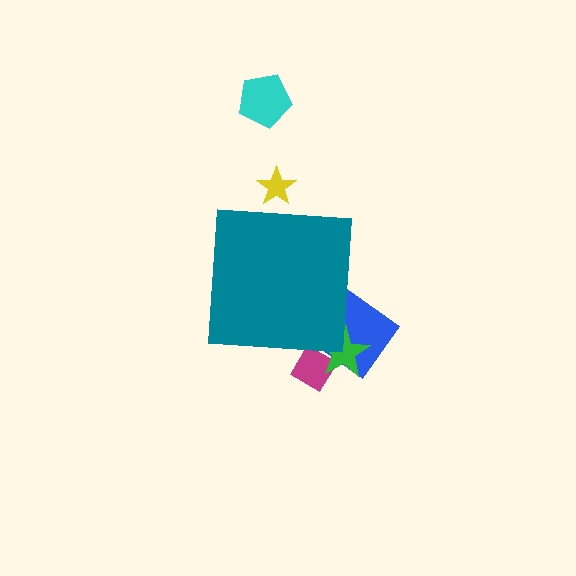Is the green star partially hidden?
Yes, the green star is partially hidden behind the teal square.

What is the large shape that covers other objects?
A teal square.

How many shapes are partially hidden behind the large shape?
4 shapes are partially hidden.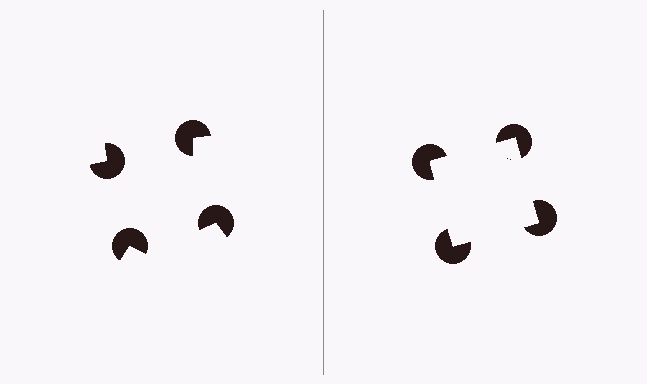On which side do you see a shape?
An illusory square appears on the right side. On the left side the wedge cuts are rotated, so no coherent shape forms.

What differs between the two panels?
The pac-man discs are positioned identically on both sides; only the wedge orientations differ. On the right they align to a square; on the left they are misaligned.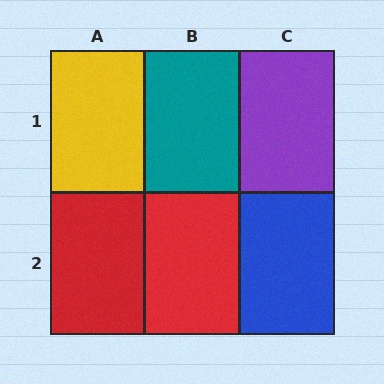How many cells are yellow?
1 cell is yellow.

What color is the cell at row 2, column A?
Red.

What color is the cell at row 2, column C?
Blue.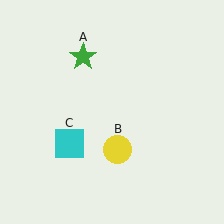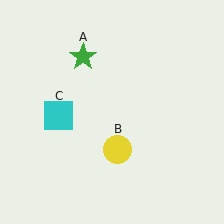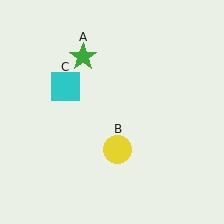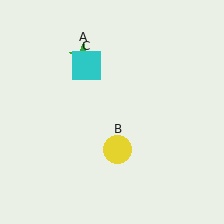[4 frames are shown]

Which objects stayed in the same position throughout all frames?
Green star (object A) and yellow circle (object B) remained stationary.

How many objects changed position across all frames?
1 object changed position: cyan square (object C).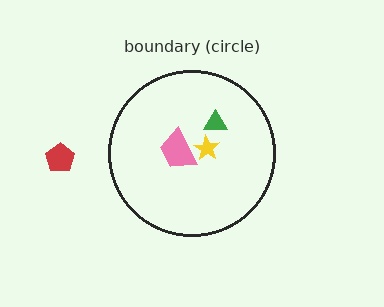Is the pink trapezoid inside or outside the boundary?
Inside.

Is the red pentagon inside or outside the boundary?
Outside.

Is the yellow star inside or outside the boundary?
Inside.